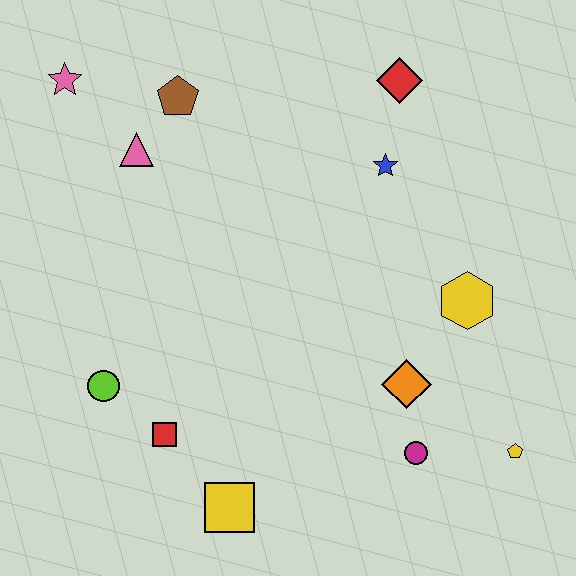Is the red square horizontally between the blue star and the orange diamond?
No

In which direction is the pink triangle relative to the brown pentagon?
The pink triangle is below the brown pentagon.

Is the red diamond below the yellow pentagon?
No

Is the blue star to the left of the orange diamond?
Yes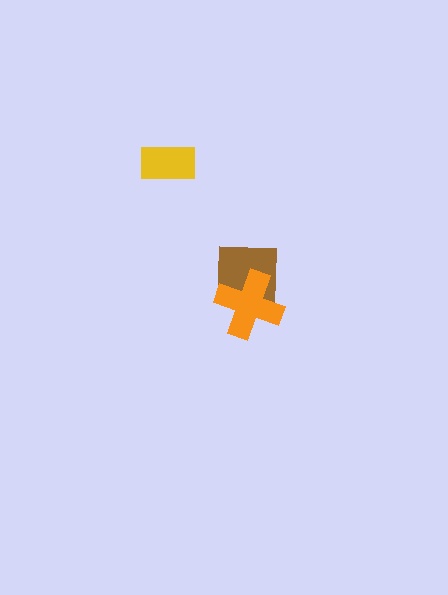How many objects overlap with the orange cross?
1 object overlaps with the orange cross.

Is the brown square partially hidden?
Yes, it is partially covered by another shape.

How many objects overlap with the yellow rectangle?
0 objects overlap with the yellow rectangle.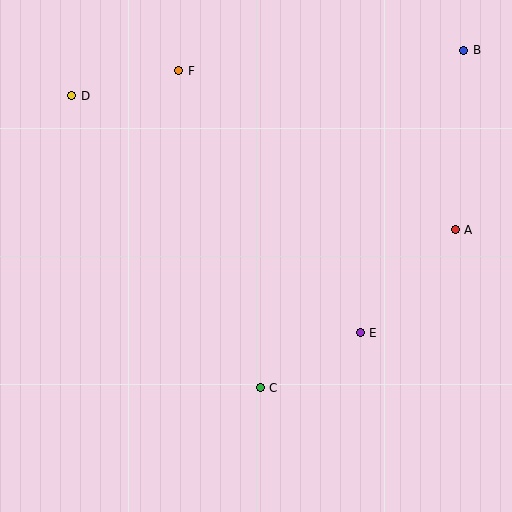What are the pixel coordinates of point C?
Point C is at (260, 388).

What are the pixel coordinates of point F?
Point F is at (179, 71).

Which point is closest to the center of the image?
Point E at (360, 333) is closest to the center.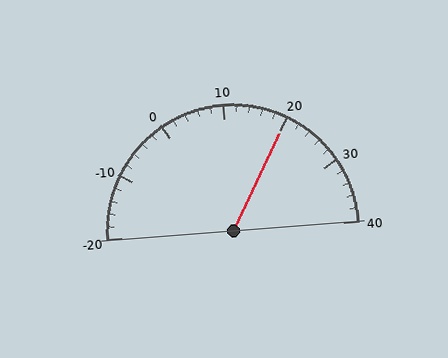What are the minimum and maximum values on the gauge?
The gauge ranges from -20 to 40.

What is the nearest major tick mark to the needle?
The nearest major tick mark is 20.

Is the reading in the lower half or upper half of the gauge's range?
The reading is in the upper half of the range (-20 to 40).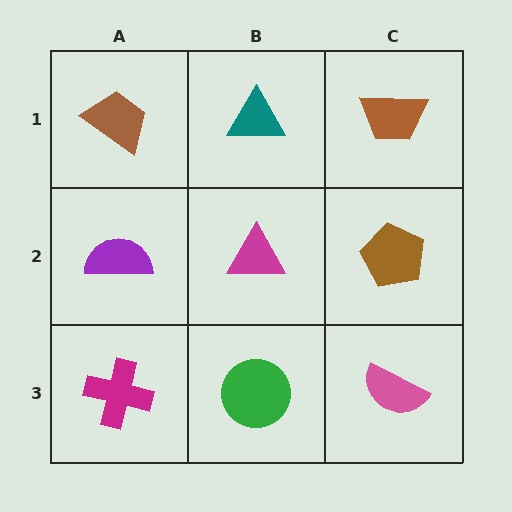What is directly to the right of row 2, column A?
A magenta triangle.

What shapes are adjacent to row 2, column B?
A teal triangle (row 1, column B), a green circle (row 3, column B), a purple semicircle (row 2, column A), a brown pentagon (row 2, column C).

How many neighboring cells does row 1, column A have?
2.